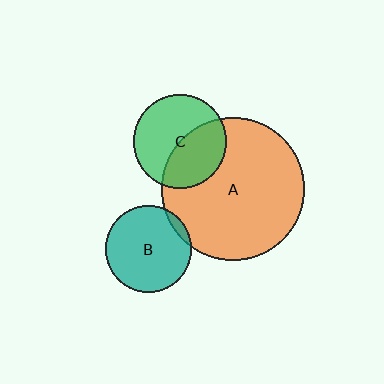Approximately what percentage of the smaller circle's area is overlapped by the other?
Approximately 5%.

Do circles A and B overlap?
Yes.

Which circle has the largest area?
Circle A (orange).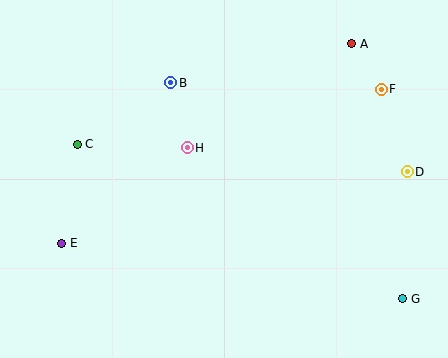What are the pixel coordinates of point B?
Point B is at (171, 83).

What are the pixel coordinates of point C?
Point C is at (77, 144).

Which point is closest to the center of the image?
Point H at (187, 148) is closest to the center.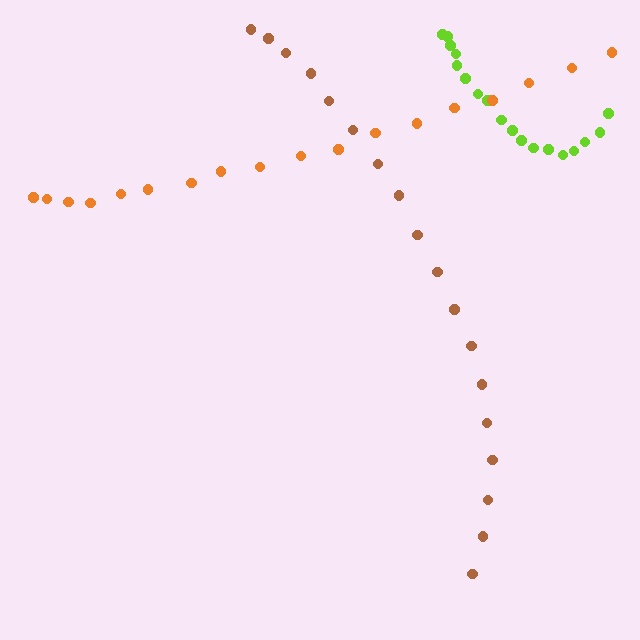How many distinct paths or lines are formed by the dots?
There are 3 distinct paths.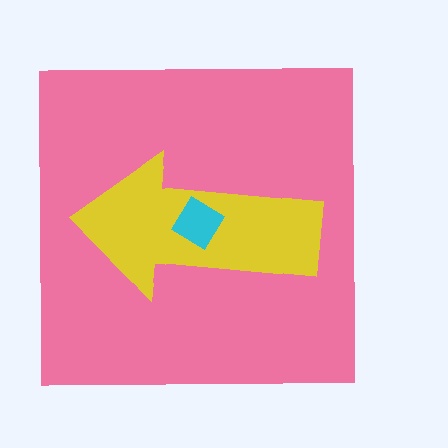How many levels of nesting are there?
3.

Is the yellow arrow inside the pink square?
Yes.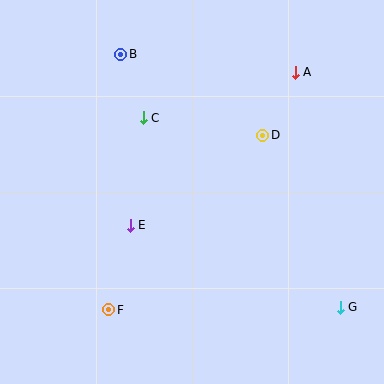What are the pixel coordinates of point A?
Point A is at (295, 72).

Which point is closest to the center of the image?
Point E at (130, 225) is closest to the center.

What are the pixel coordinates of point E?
Point E is at (130, 225).